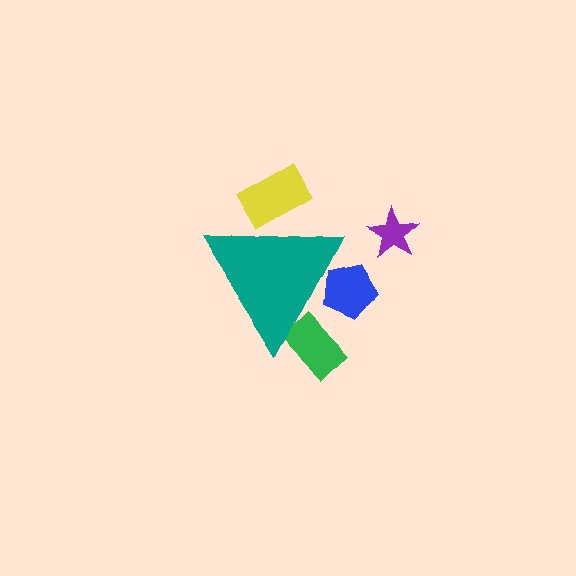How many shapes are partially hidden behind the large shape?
3 shapes are partially hidden.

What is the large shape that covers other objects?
A teal triangle.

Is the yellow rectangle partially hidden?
Yes, the yellow rectangle is partially hidden behind the teal triangle.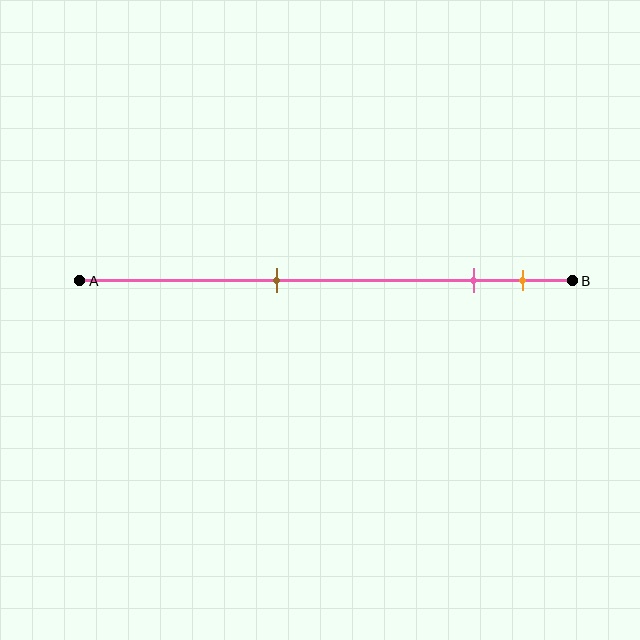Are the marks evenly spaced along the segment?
No, the marks are not evenly spaced.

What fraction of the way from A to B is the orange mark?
The orange mark is approximately 90% (0.9) of the way from A to B.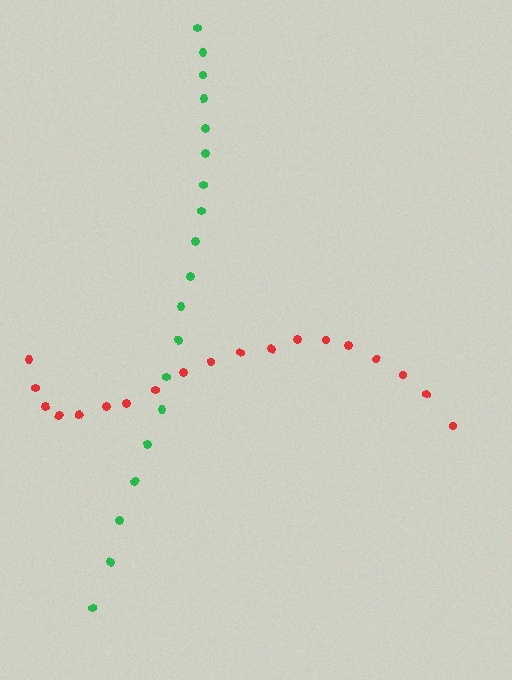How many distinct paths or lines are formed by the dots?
There are 2 distinct paths.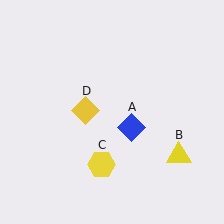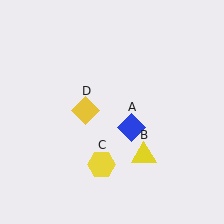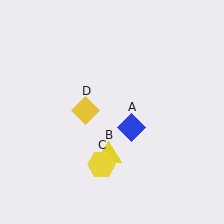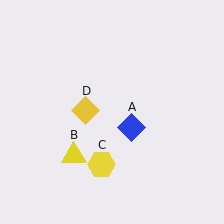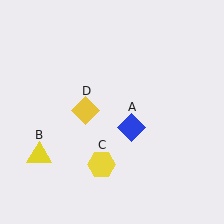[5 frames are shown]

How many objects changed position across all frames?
1 object changed position: yellow triangle (object B).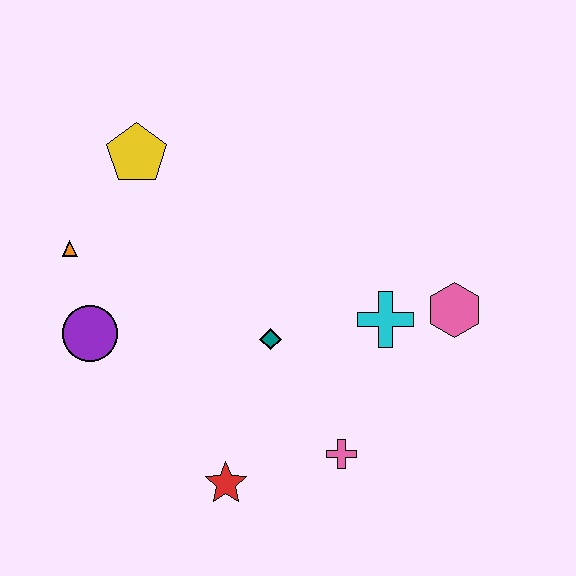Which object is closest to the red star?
The pink cross is closest to the red star.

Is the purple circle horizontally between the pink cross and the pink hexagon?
No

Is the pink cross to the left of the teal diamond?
No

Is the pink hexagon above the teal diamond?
Yes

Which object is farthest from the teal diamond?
The yellow pentagon is farthest from the teal diamond.